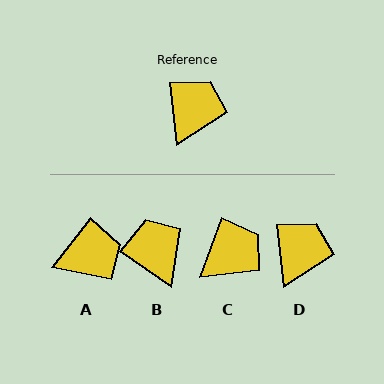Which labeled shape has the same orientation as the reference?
D.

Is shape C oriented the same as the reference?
No, it is off by about 26 degrees.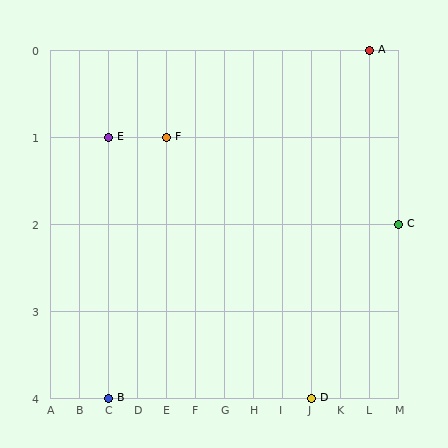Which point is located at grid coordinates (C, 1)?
Point E is at (C, 1).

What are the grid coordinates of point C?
Point C is at grid coordinates (M, 2).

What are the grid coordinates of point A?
Point A is at grid coordinates (L, 0).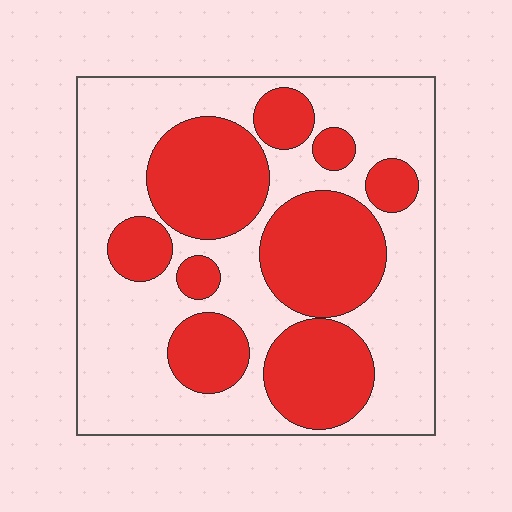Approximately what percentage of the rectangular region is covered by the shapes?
Approximately 40%.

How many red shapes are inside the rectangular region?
9.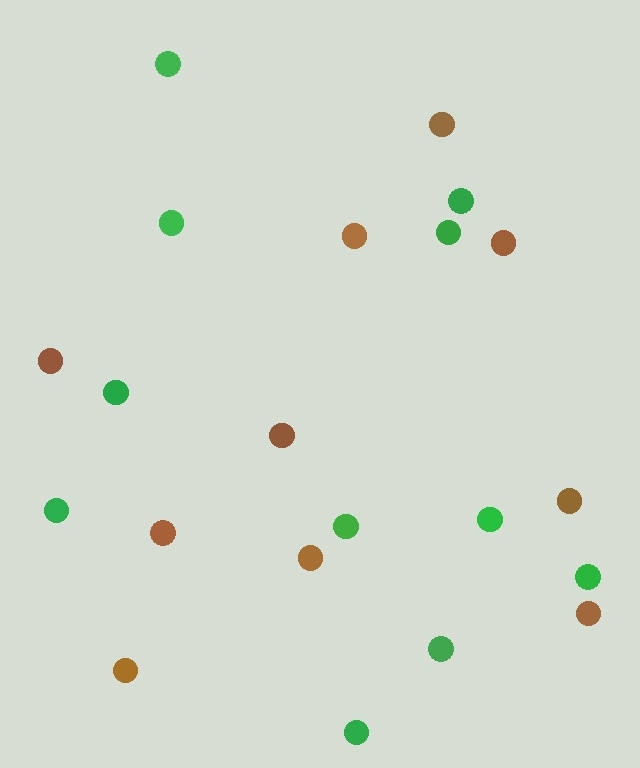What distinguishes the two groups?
There are 2 groups: one group of green circles (11) and one group of brown circles (10).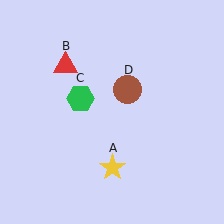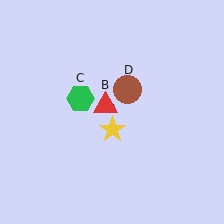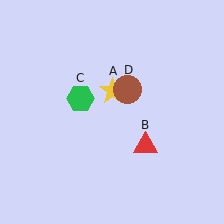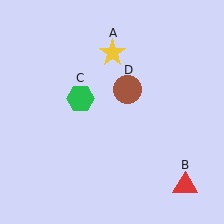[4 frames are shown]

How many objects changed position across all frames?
2 objects changed position: yellow star (object A), red triangle (object B).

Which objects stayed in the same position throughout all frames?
Green hexagon (object C) and brown circle (object D) remained stationary.